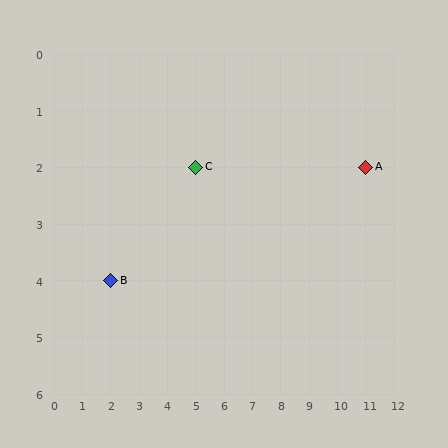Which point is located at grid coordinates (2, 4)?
Point B is at (2, 4).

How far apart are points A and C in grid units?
Points A and C are 6 columns apart.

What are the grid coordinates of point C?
Point C is at grid coordinates (5, 2).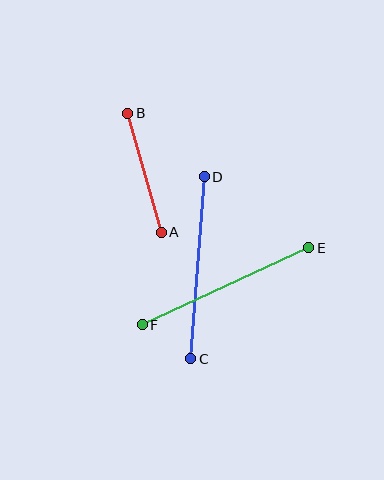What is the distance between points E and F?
The distance is approximately 184 pixels.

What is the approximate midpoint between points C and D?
The midpoint is at approximately (198, 268) pixels.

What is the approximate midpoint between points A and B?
The midpoint is at approximately (145, 173) pixels.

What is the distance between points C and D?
The distance is approximately 182 pixels.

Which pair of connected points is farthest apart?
Points E and F are farthest apart.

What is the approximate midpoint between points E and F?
The midpoint is at approximately (226, 286) pixels.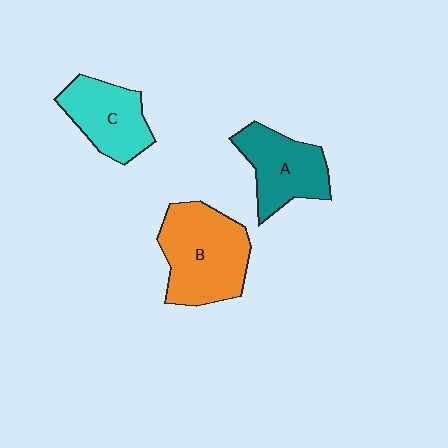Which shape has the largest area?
Shape B (orange).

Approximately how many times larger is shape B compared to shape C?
Approximately 1.4 times.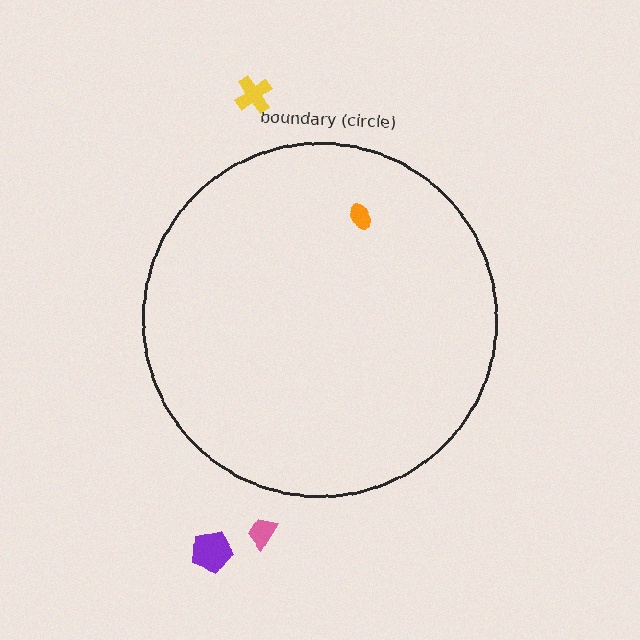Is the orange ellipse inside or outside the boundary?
Inside.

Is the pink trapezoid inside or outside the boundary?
Outside.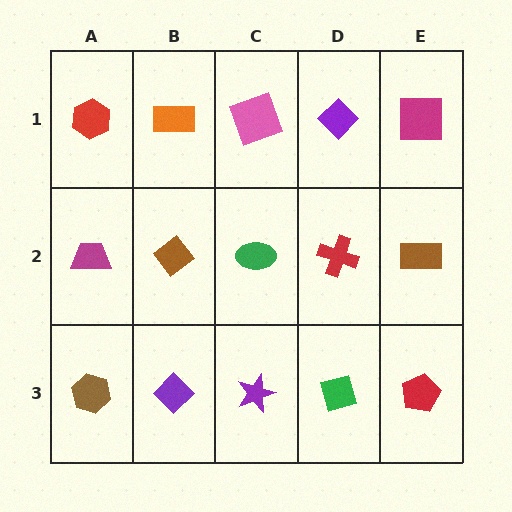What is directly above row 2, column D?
A purple diamond.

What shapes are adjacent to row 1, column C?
A green ellipse (row 2, column C), an orange rectangle (row 1, column B), a purple diamond (row 1, column D).